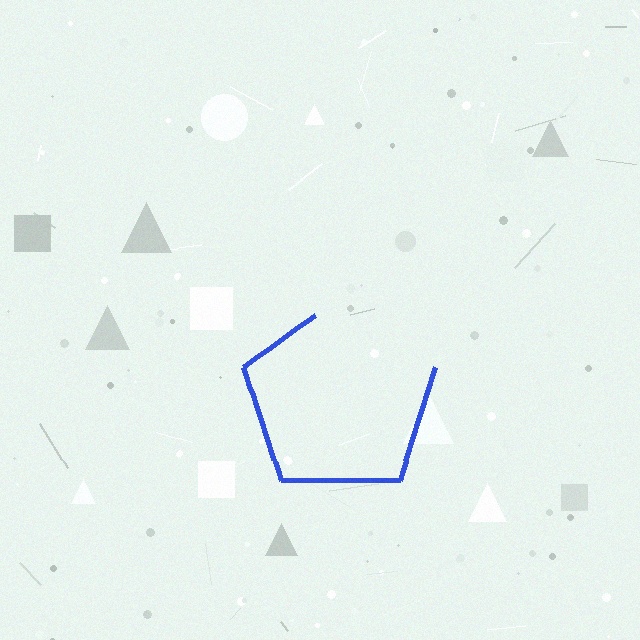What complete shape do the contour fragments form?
The contour fragments form a pentagon.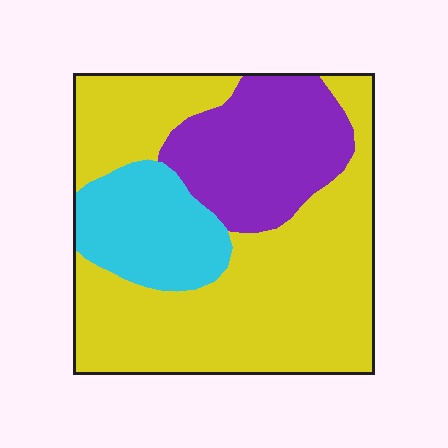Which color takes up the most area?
Yellow, at roughly 60%.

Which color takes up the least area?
Cyan, at roughly 15%.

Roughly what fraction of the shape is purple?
Purple takes up between a sixth and a third of the shape.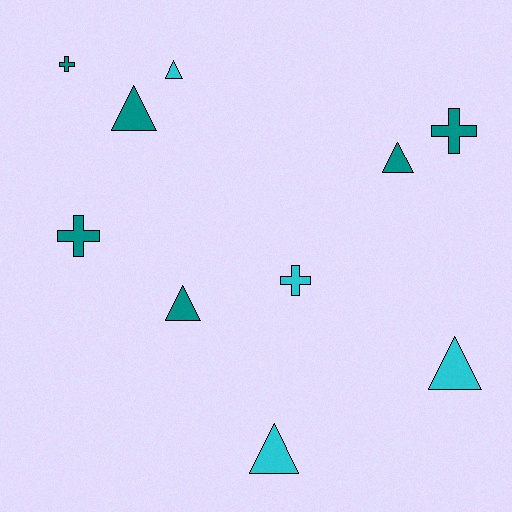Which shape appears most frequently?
Triangle, with 6 objects.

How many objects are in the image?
There are 10 objects.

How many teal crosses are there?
There are 3 teal crosses.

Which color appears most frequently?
Teal, with 6 objects.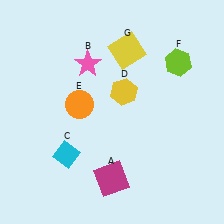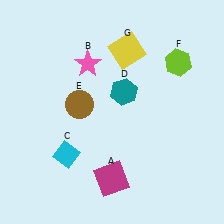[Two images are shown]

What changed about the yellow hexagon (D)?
In Image 1, D is yellow. In Image 2, it changed to teal.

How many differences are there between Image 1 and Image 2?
There are 2 differences between the two images.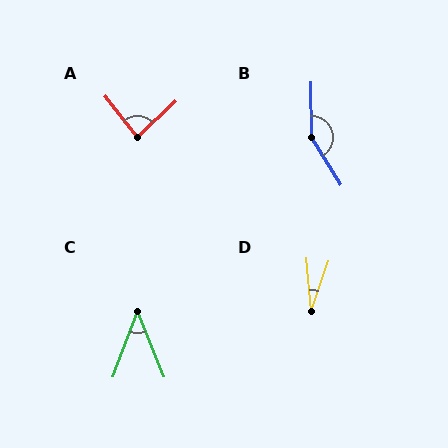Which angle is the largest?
B, at approximately 149 degrees.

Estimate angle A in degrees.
Approximately 85 degrees.